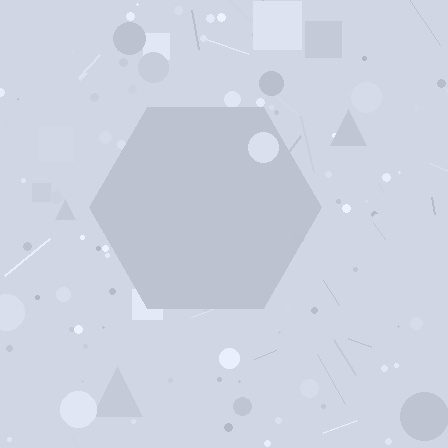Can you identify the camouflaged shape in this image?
The camouflaged shape is a hexagon.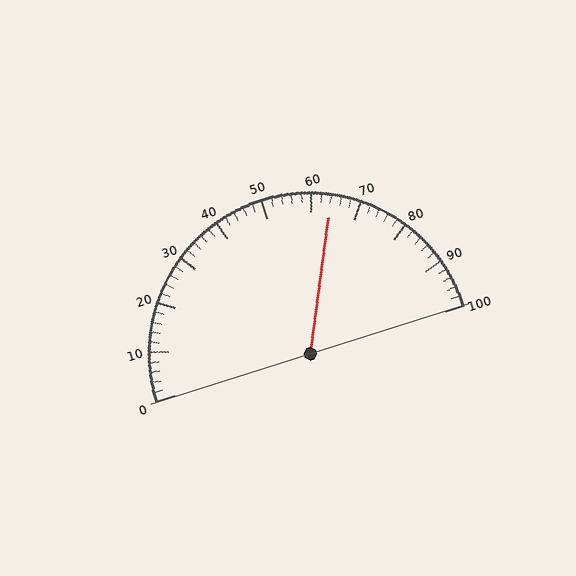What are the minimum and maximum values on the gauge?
The gauge ranges from 0 to 100.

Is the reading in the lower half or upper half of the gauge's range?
The reading is in the upper half of the range (0 to 100).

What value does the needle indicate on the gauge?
The needle indicates approximately 64.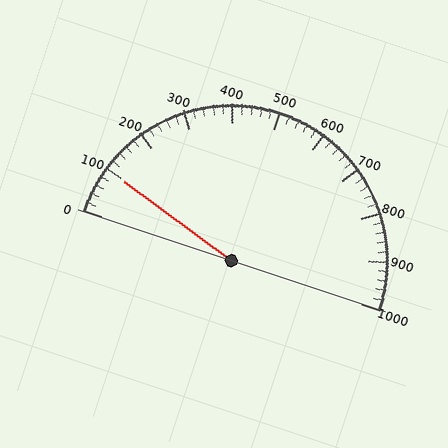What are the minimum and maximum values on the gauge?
The gauge ranges from 0 to 1000.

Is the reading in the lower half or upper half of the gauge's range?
The reading is in the lower half of the range (0 to 1000).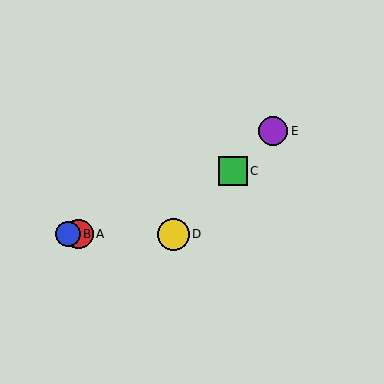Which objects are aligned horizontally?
Objects A, B, D are aligned horizontally.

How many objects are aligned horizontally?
3 objects (A, B, D) are aligned horizontally.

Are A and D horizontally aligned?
Yes, both are at y≈234.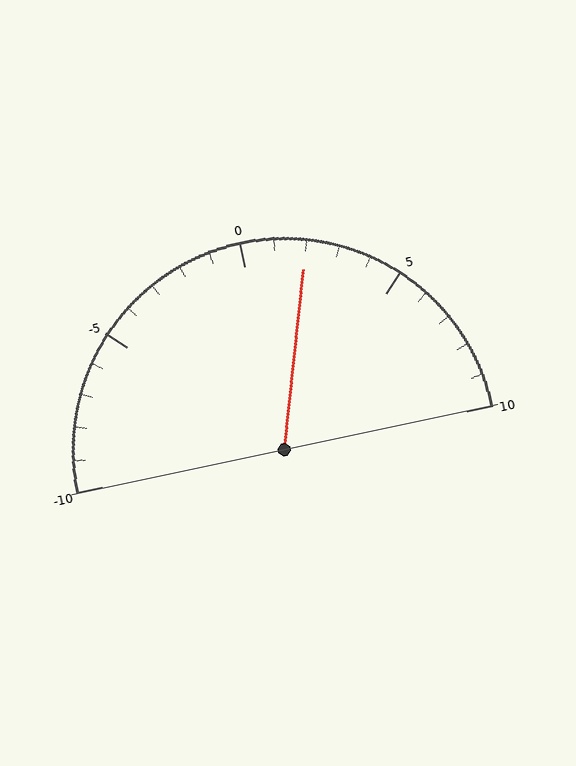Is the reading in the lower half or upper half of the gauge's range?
The reading is in the upper half of the range (-10 to 10).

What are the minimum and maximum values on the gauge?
The gauge ranges from -10 to 10.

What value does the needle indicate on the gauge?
The needle indicates approximately 2.